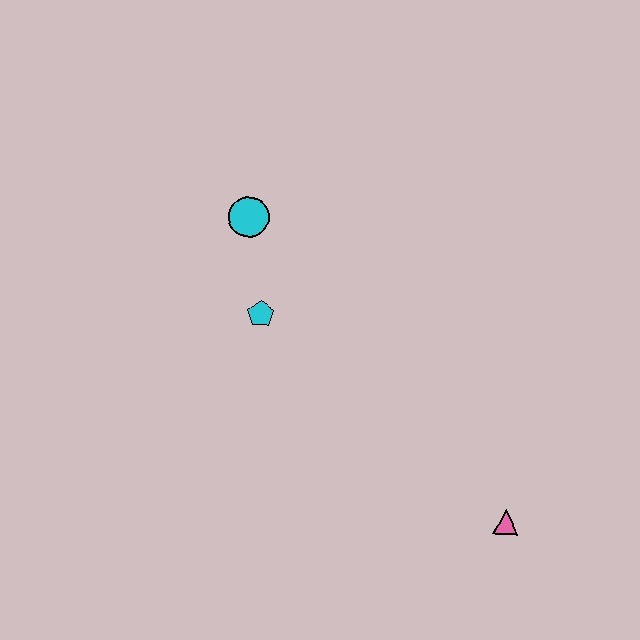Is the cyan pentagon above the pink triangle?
Yes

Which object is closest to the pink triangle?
The cyan pentagon is closest to the pink triangle.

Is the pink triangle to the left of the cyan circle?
No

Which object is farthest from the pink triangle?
The cyan circle is farthest from the pink triangle.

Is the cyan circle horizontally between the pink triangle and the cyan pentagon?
No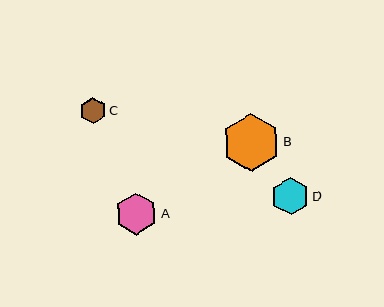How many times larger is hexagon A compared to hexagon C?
Hexagon A is approximately 1.6 times the size of hexagon C.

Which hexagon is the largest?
Hexagon B is the largest with a size of approximately 57 pixels.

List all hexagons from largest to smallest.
From largest to smallest: B, A, D, C.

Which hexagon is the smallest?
Hexagon C is the smallest with a size of approximately 26 pixels.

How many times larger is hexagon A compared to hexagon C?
Hexagon A is approximately 1.6 times the size of hexagon C.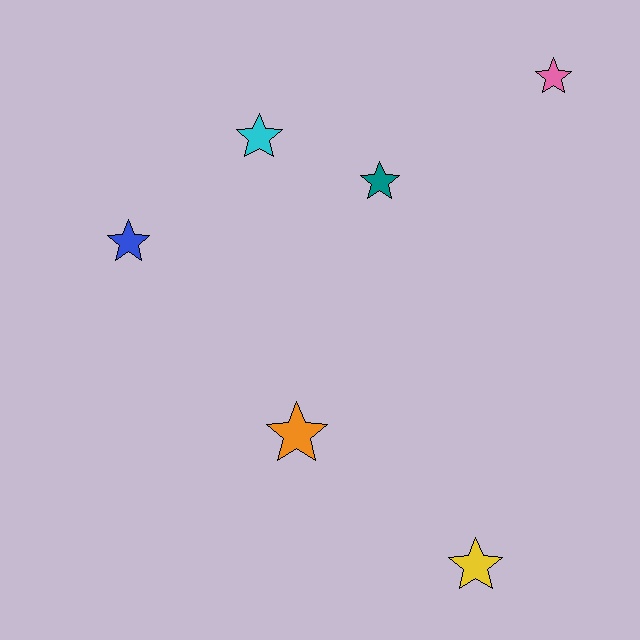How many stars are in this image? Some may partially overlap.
There are 6 stars.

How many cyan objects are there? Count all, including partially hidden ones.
There is 1 cyan object.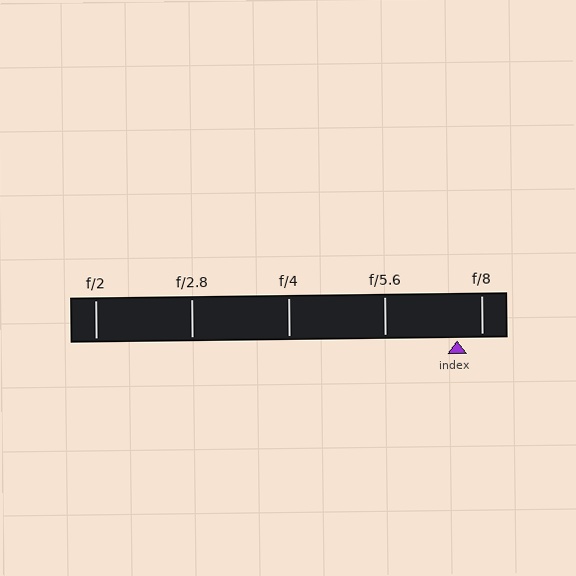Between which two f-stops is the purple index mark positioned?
The index mark is between f/5.6 and f/8.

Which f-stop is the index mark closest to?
The index mark is closest to f/8.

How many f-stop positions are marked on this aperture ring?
There are 5 f-stop positions marked.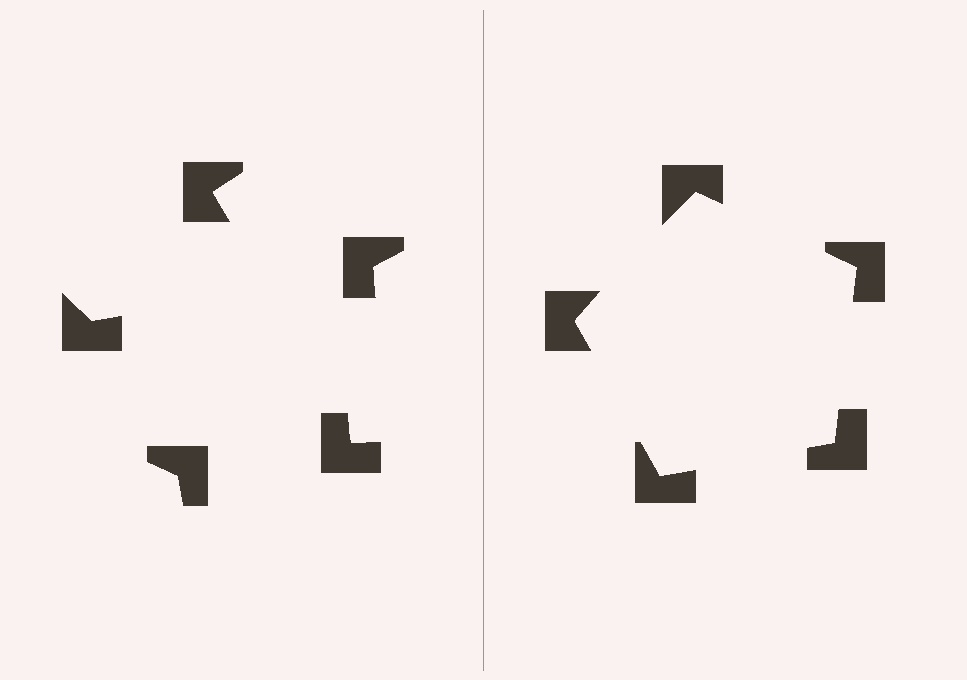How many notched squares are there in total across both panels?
10 — 5 on each side.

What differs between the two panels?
The notched squares are positioned identically on both sides; only the wedge orientations differ. On the right they align to a pentagon; on the left they are misaligned.